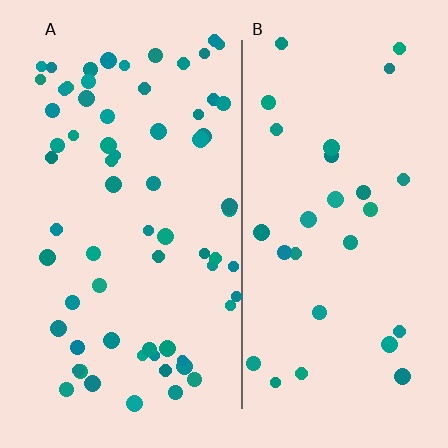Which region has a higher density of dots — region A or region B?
A (the left).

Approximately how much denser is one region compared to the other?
Approximately 2.3× — region A over region B.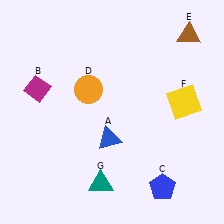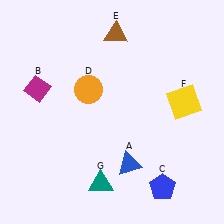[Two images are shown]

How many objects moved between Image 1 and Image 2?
2 objects moved between the two images.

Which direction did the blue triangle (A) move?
The blue triangle (A) moved down.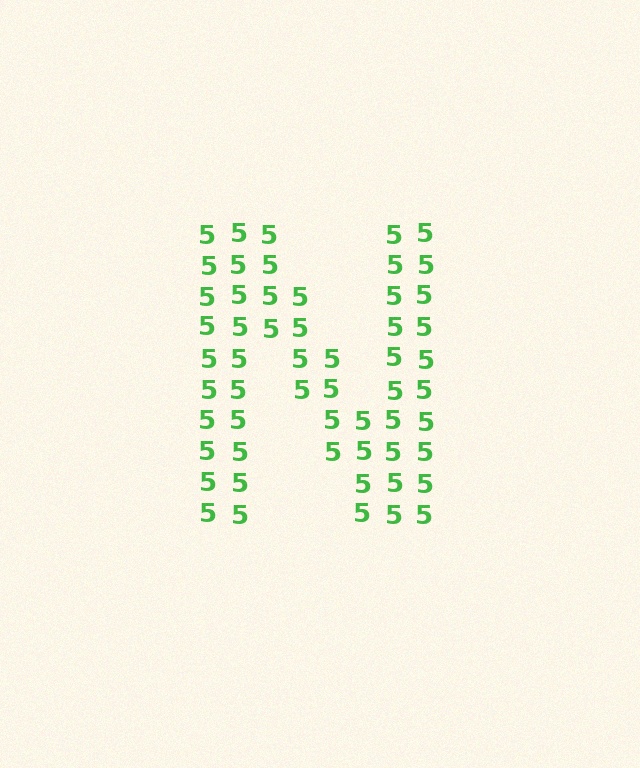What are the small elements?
The small elements are digit 5's.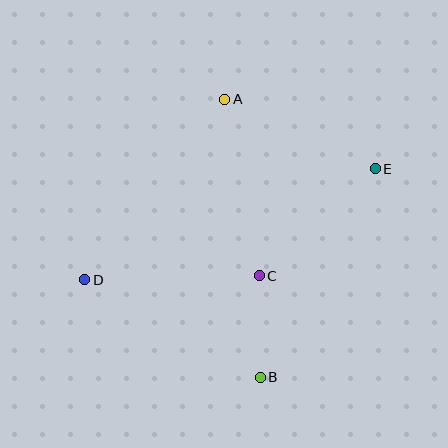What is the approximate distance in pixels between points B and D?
The distance between B and D is approximately 201 pixels.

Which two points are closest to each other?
Points B and C are closest to each other.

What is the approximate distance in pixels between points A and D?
The distance between A and D is approximately 228 pixels.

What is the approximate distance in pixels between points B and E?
The distance between B and E is approximately 238 pixels.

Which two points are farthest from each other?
Points D and E are farthest from each other.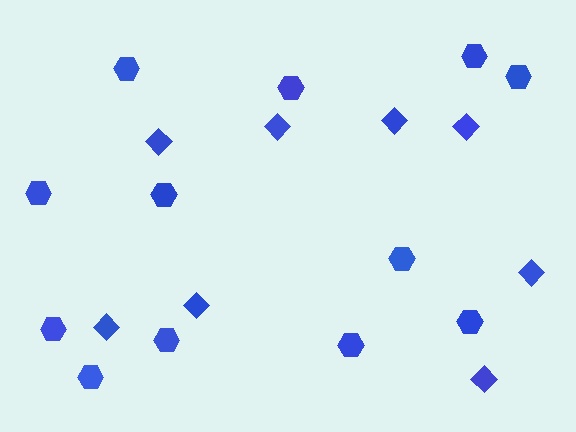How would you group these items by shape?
There are 2 groups: one group of hexagons (12) and one group of diamonds (8).